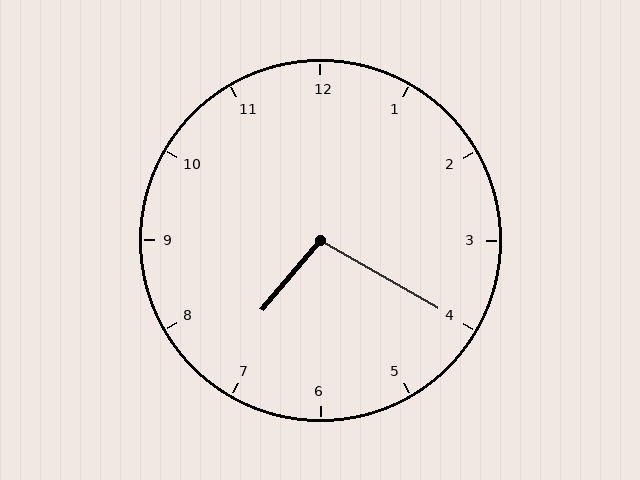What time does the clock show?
7:20.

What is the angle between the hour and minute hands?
Approximately 100 degrees.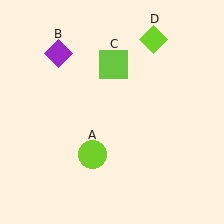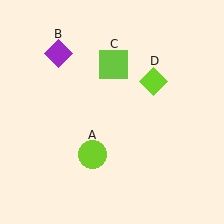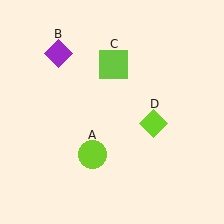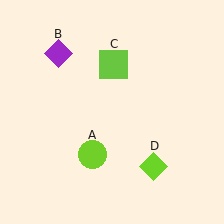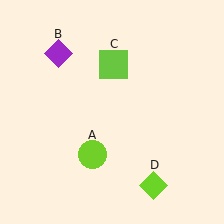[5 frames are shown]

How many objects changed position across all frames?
1 object changed position: lime diamond (object D).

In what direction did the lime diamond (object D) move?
The lime diamond (object D) moved down.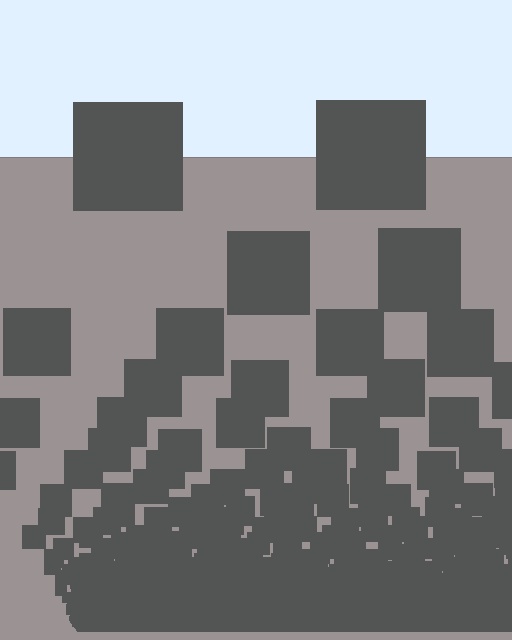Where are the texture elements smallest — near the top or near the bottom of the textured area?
Near the bottom.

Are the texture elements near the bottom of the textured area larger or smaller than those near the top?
Smaller. The gradient is inverted — elements near the bottom are smaller and denser.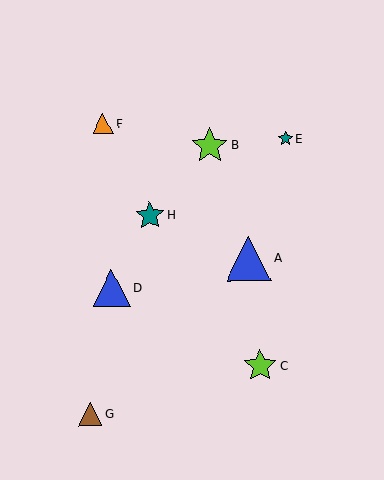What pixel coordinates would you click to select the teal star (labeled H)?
Click at (150, 216) to select the teal star H.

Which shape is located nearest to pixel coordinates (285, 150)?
The teal star (labeled E) at (285, 138) is nearest to that location.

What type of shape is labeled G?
Shape G is a brown triangle.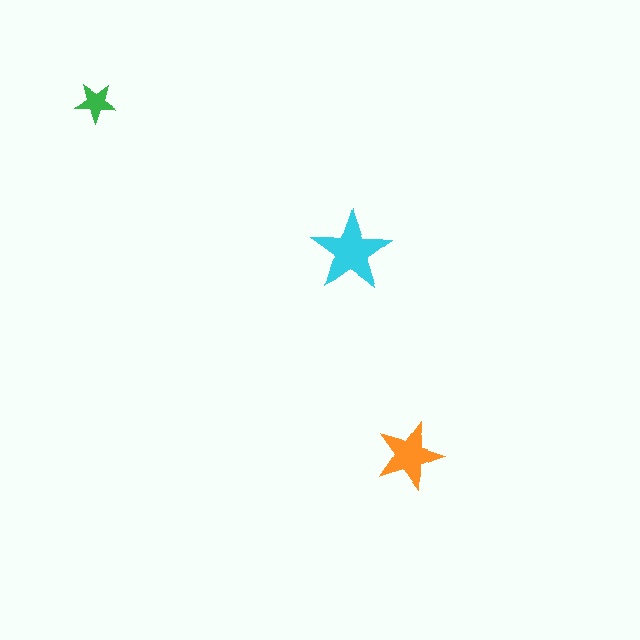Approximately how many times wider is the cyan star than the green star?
About 2 times wider.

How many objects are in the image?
There are 3 objects in the image.